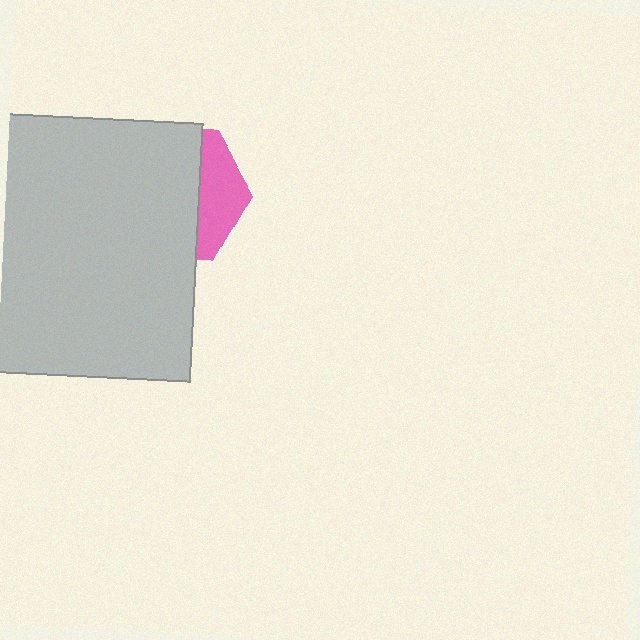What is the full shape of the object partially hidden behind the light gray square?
The partially hidden object is a pink hexagon.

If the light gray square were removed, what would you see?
You would see the complete pink hexagon.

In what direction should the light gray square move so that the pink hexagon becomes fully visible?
The light gray square should move left. That is the shortest direction to clear the overlap and leave the pink hexagon fully visible.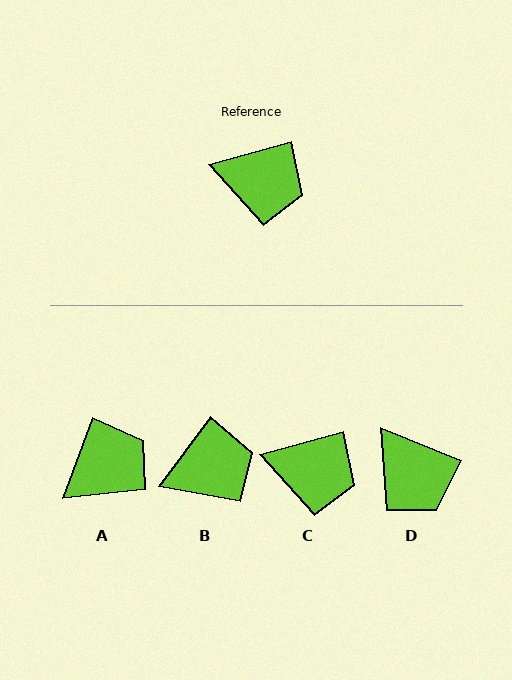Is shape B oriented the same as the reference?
No, it is off by about 38 degrees.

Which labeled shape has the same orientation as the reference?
C.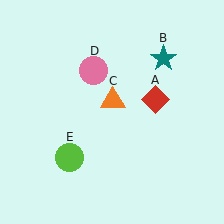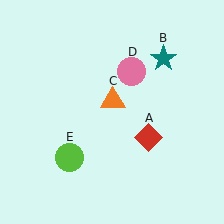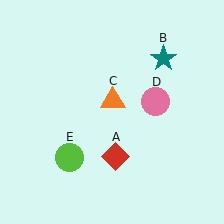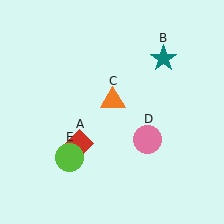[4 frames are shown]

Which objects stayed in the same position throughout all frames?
Teal star (object B) and orange triangle (object C) and lime circle (object E) remained stationary.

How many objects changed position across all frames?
2 objects changed position: red diamond (object A), pink circle (object D).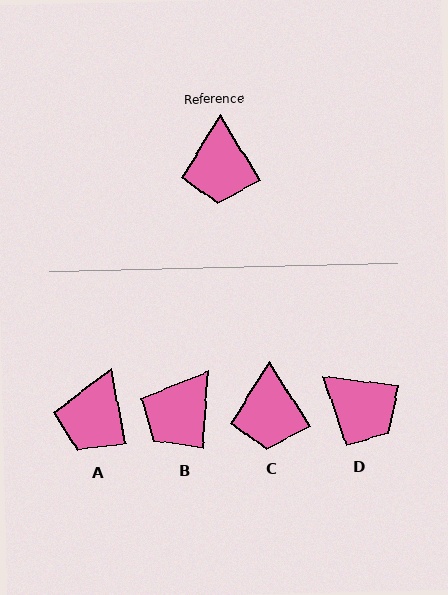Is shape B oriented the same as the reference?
No, it is off by about 36 degrees.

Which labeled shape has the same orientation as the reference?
C.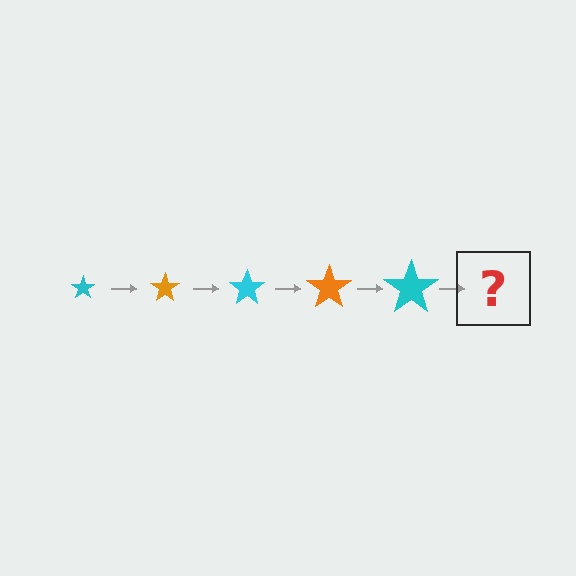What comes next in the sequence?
The next element should be an orange star, larger than the previous one.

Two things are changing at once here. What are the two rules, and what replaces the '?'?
The two rules are that the star grows larger each step and the color cycles through cyan and orange. The '?' should be an orange star, larger than the previous one.